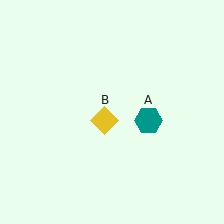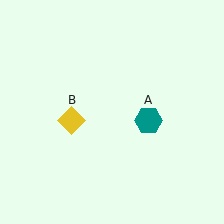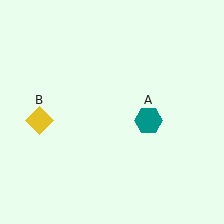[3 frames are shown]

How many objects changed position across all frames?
1 object changed position: yellow diamond (object B).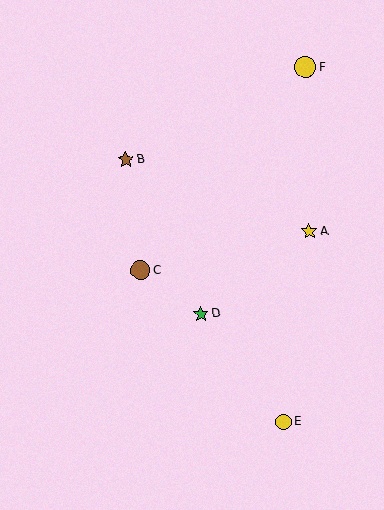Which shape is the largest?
The yellow circle (labeled F) is the largest.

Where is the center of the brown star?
The center of the brown star is at (126, 159).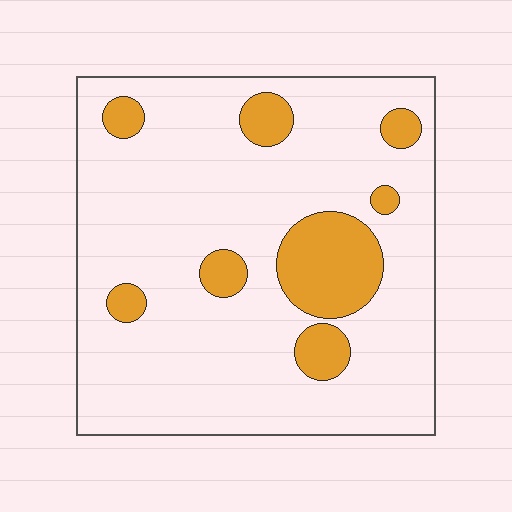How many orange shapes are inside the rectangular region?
8.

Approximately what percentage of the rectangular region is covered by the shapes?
Approximately 15%.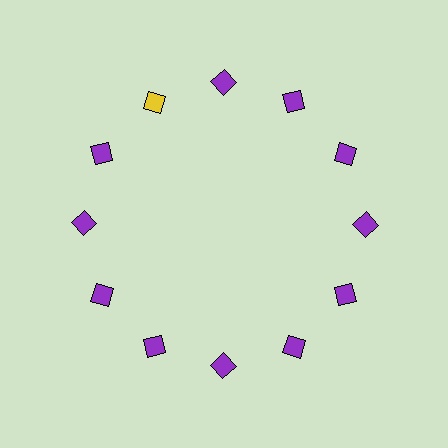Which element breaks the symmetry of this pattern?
The yellow diamond at roughly the 11 o'clock position breaks the symmetry. All other shapes are purple diamonds.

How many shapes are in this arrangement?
There are 12 shapes arranged in a ring pattern.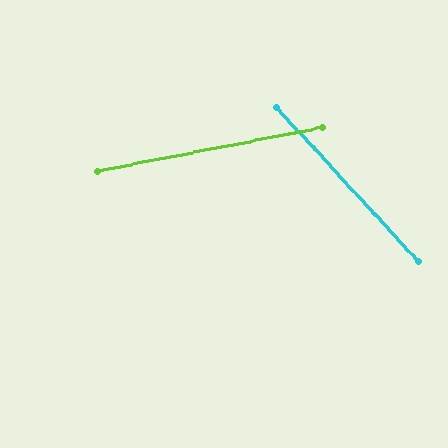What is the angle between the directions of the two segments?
Approximately 58 degrees.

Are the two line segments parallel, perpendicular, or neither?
Neither parallel nor perpendicular — they differ by about 58°.